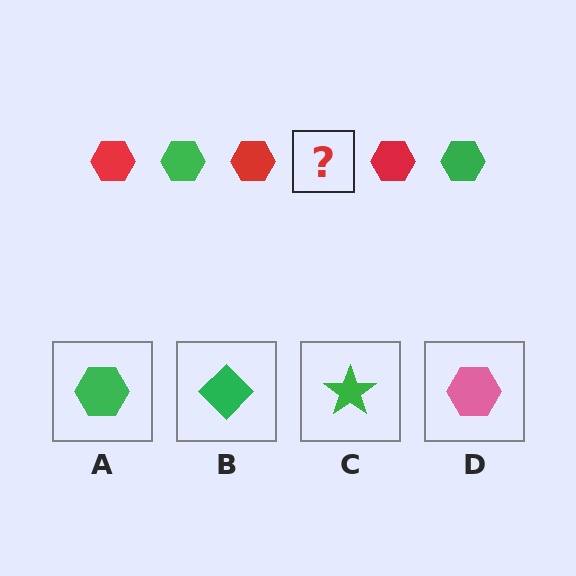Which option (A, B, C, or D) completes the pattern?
A.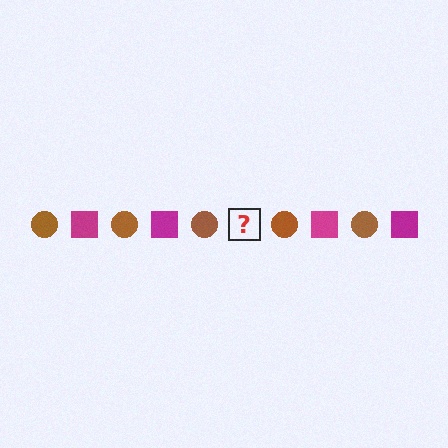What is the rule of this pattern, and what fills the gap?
The rule is that the pattern alternates between brown circle and magenta square. The gap should be filled with a magenta square.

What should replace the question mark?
The question mark should be replaced with a magenta square.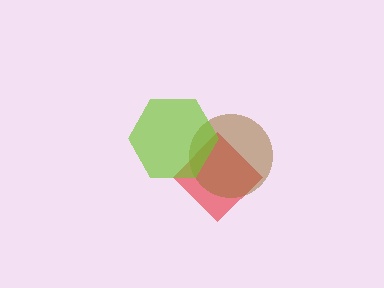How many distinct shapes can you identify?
There are 3 distinct shapes: a red diamond, a brown circle, a lime hexagon.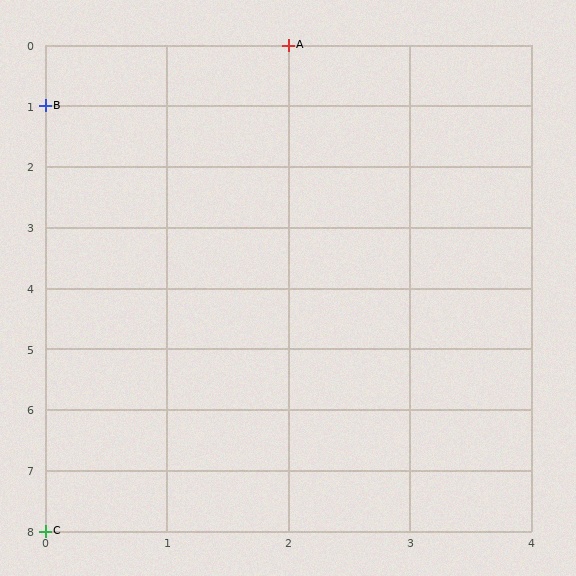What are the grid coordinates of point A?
Point A is at grid coordinates (2, 0).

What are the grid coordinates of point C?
Point C is at grid coordinates (0, 8).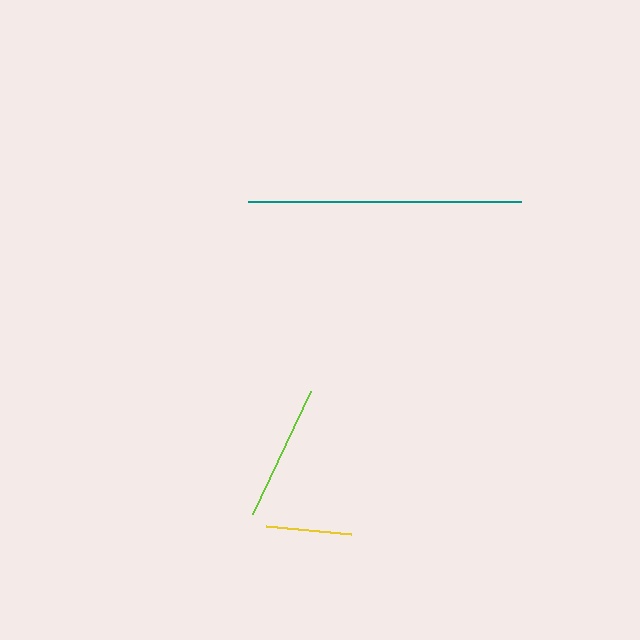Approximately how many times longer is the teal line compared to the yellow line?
The teal line is approximately 3.2 times the length of the yellow line.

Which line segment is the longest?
The teal line is the longest at approximately 273 pixels.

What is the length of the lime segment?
The lime segment is approximately 136 pixels long.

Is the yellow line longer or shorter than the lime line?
The lime line is longer than the yellow line.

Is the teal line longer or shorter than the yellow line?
The teal line is longer than the yellow line.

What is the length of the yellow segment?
The yellow segment is approximately 86 pixels long.